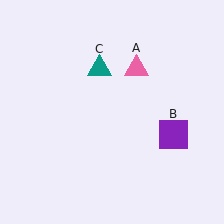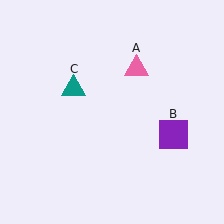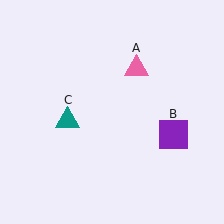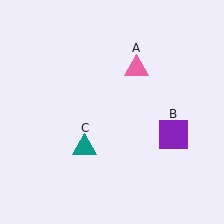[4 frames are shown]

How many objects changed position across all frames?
1 object changed position: teal triangle (object C).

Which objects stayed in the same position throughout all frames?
Pink triangle (object A) and purple square (object B) remained stationary.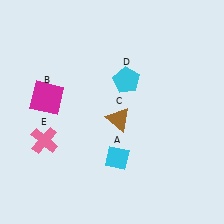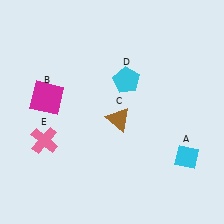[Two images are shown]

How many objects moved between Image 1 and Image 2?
1 object moved between the two images.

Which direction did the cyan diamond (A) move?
The cyan diamond (A) moved right.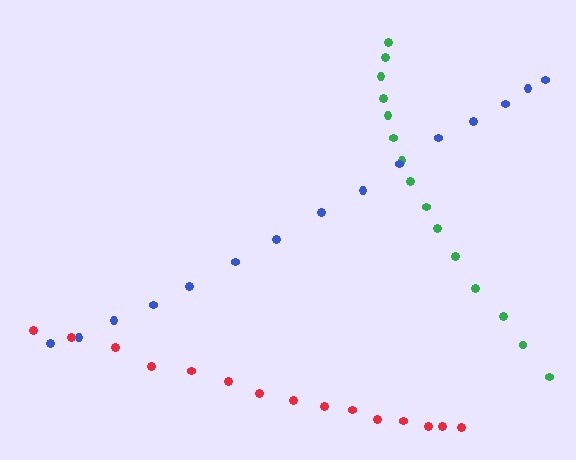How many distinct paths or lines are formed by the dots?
There are 3 distinct paths.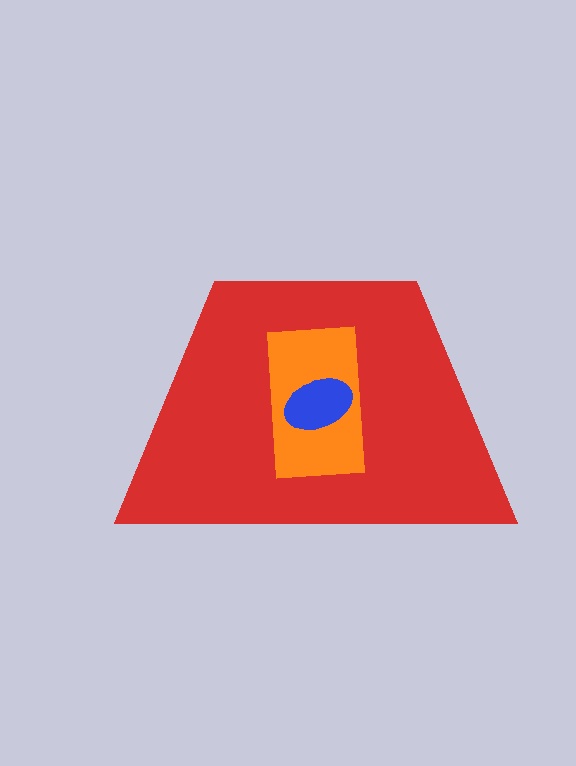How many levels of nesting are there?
3.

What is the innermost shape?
The blue ellipse.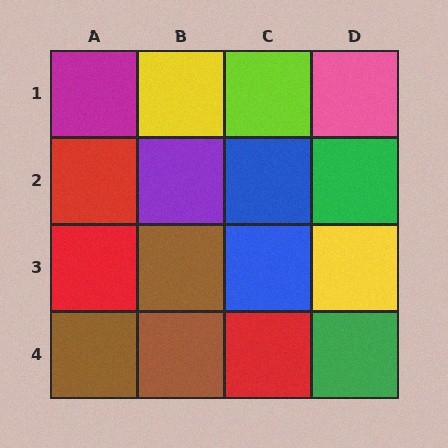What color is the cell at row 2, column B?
Purple.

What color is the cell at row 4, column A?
Brown.